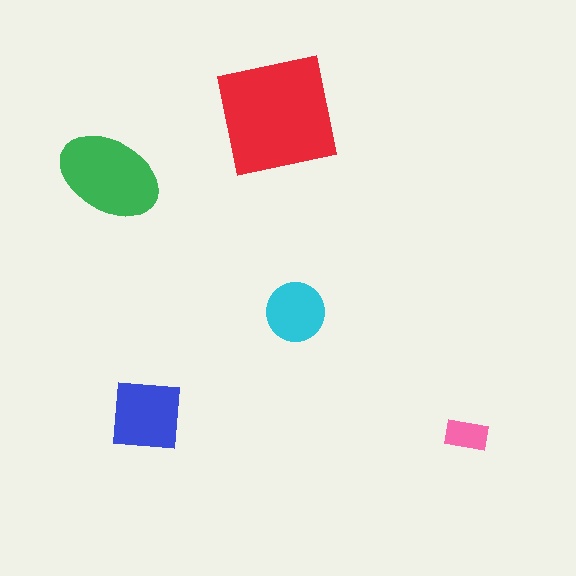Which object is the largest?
The red square.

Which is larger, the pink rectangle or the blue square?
The blue square.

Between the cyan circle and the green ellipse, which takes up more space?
The green ellipse.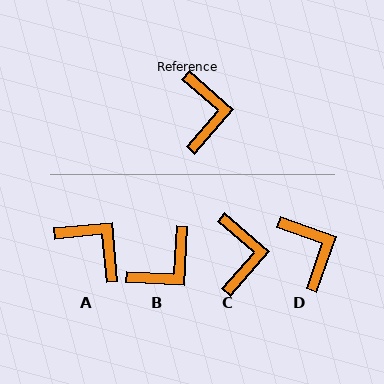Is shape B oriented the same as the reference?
No, it is off by about 52 degrees.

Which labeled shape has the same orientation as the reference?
C.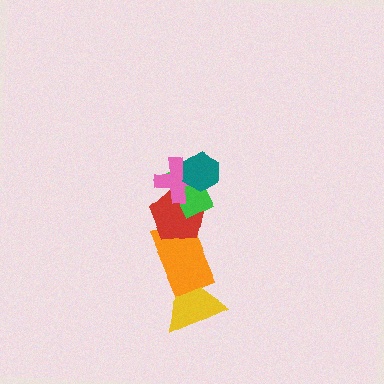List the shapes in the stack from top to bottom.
From top to bottom: the teal hexagon, the pink cross, the green rectangle, the red pentagon, the orange rectangle, the yellow triangle.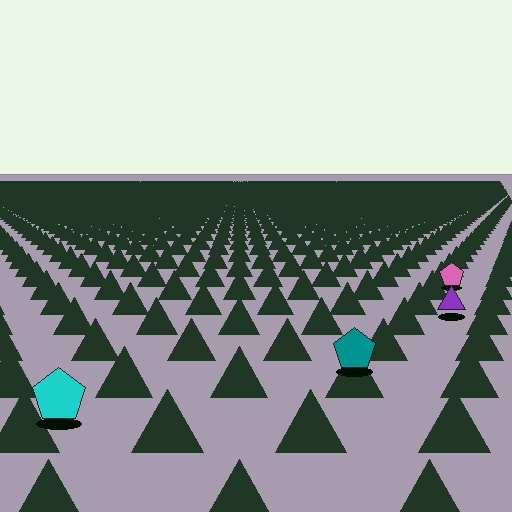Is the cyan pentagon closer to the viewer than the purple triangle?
Yes. The cyan pentagon is closer — you can tell from the texture gradient: the ground texture is coarser near it.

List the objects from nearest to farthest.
From nearest to farthest: the cyan pentagon, the teal pentagon, the purple triangle, the pink pentagon.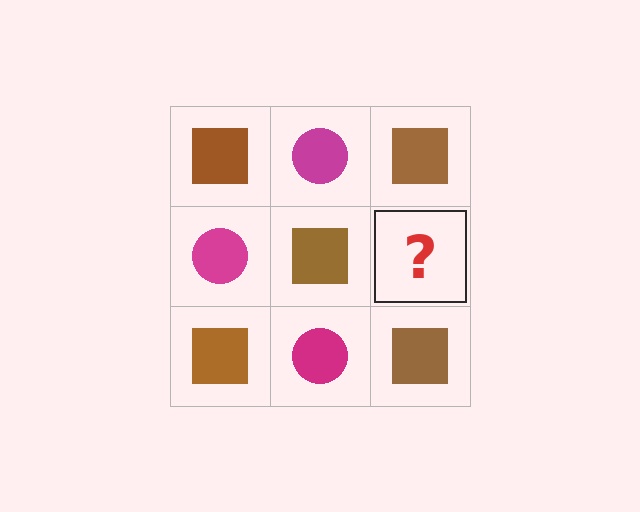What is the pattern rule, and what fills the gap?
The rule is that it alternates brown square and magenta circle in a checkerboard pattern. The gap should be filled with a magenta circle.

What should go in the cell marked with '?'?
The missing cell should contain a magenta circle.